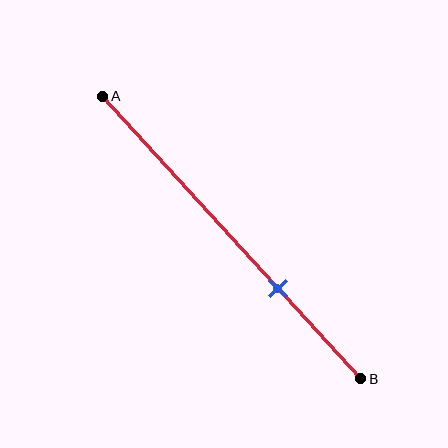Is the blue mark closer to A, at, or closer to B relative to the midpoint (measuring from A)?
The blue mark is closer to point B than the midpoint of segment AB.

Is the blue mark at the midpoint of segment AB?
No, the mark is at about 70% from A, not at the 50% midpoint.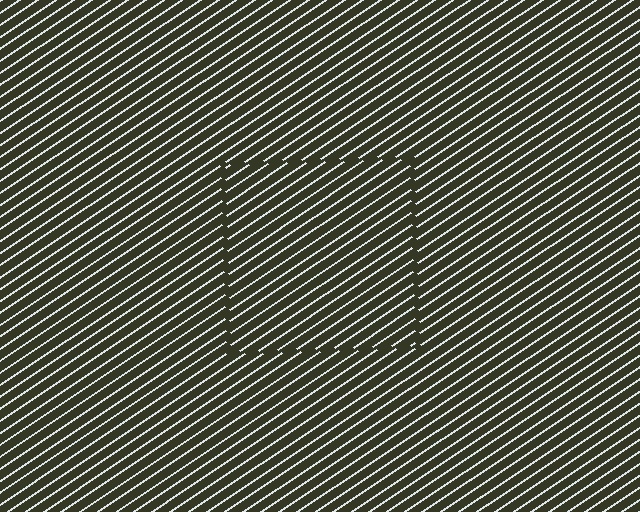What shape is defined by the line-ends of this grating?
An illusory square. The interior of the shape contains the same grating, shifted by half a period — the contour is defined by the phase discontinuity where line-ends from the inner and outer gratings abut.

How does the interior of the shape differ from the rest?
The interior of the shape contains the same grating, shifted by half a period — the contour is defined by the phase discontinuity where line-ends from the inner and outer gratings abut.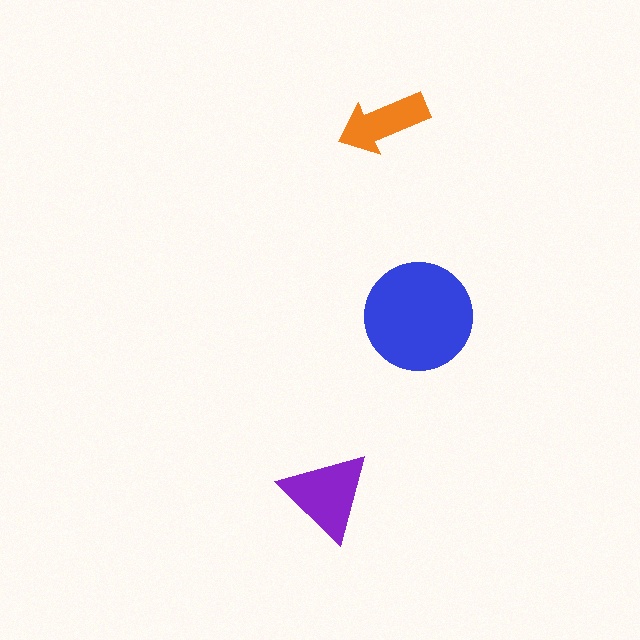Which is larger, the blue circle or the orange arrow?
The blue circle.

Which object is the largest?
The blue circle.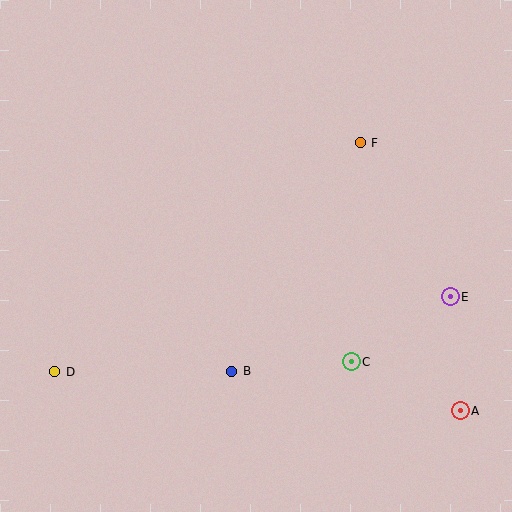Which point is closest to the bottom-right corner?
Point A is closest to the bottom-right corner.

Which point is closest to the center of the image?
Point B at (232, 371) is closest to the center.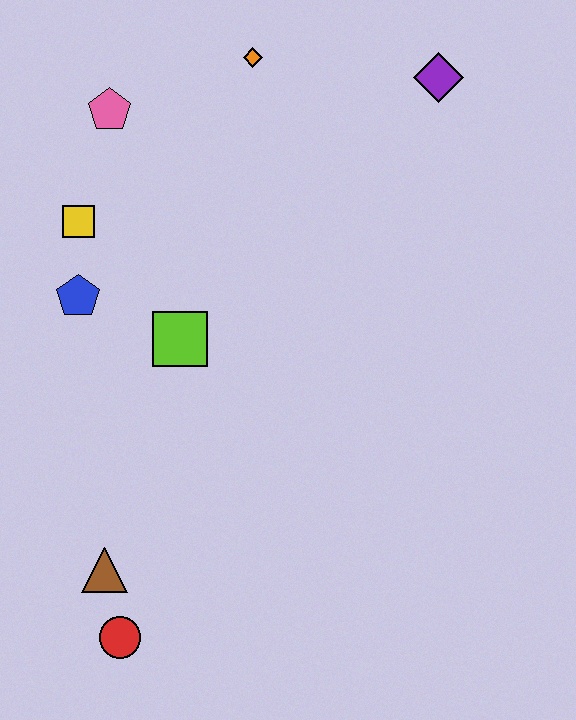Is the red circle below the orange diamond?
Yes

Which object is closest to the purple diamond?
The orange diamond is closest to the purple diamond.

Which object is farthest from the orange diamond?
The red circle is farthest from the orange diamond.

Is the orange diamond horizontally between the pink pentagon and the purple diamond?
Yes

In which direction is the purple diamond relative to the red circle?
The purple diamond is above the red circle.